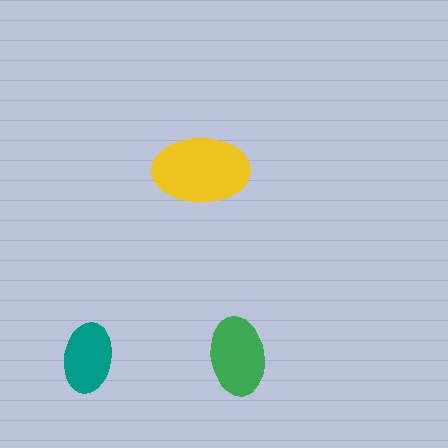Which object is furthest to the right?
The green ellipse is rightmost.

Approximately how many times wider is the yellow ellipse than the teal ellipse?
About 1.5 times wider.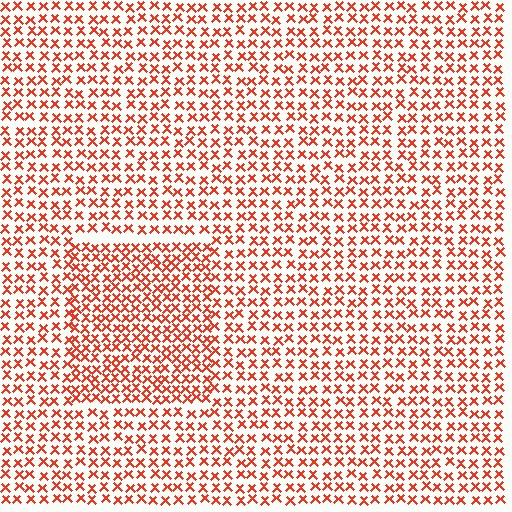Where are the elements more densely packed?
The elements are more densely packed inside the rectangle boundary.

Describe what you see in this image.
The image contains small red elements arranged at two different densities. A rectangle-shaped region is visible where the elements are more densely packed than the surrounding area.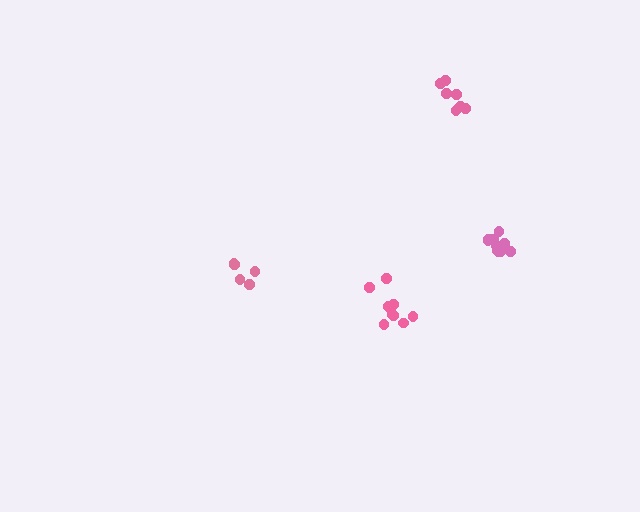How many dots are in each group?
Group 1: 10 dots, Group 2: 5 dots, Group 3: 7 dots, Group 4: 9 dots (31 total).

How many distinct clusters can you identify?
There are 4 distinct clusters.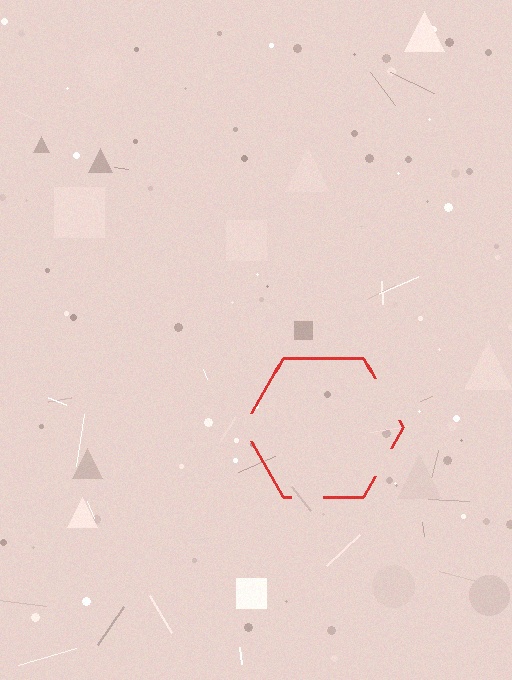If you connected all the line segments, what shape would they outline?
They would outline a hexagon.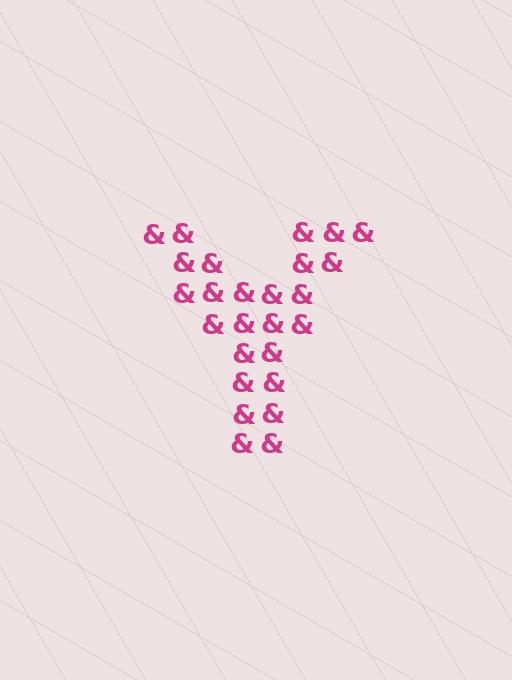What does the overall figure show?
The overall figure shows the letter Y.